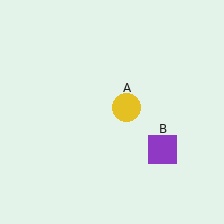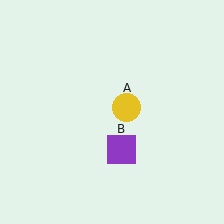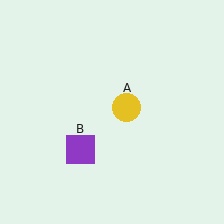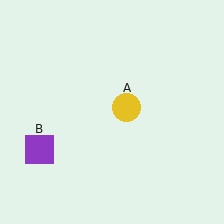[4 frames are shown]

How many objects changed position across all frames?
1 object changed position: purple square (object B).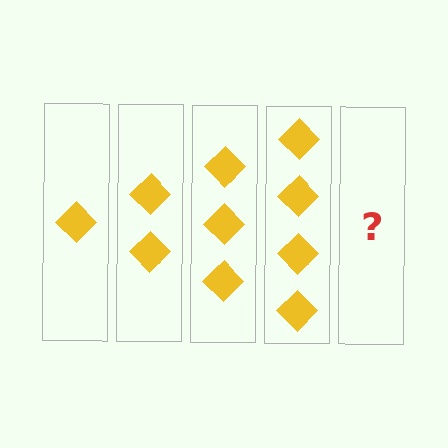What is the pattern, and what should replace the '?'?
The pattern is that each step adds one more diamond. The '?' should be 5 diamonds.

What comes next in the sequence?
The next element should be 5 diamonds.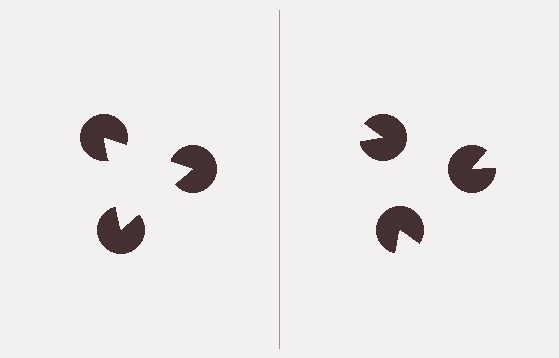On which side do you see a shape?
An illusory triangle appears on the left side. On the right side the wedge cuts are rotated, so no coherent shape forms.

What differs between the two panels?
The pac-man discs are positioned identically on both sides; only the wedge orientations differ. On the left they align to a triangle; on the right they are misaligned.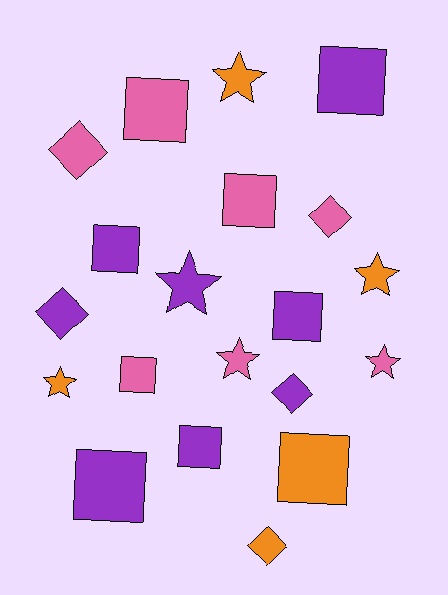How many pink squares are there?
There are 3 pink squares.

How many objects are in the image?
There are 20 objects.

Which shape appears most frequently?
Square, with 9 objects.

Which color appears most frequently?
Purple, with 8 objects.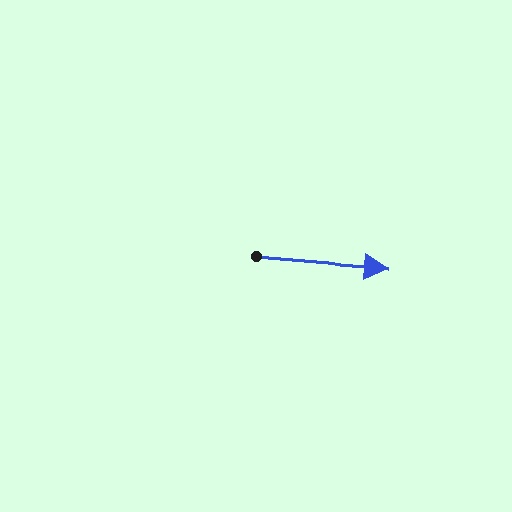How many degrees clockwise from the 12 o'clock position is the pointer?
Approximately 95 degrees.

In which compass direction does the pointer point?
East.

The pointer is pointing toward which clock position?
Roughly 3 o'clock.